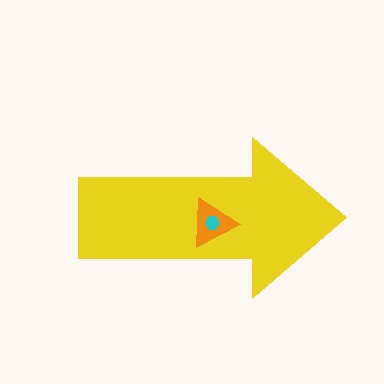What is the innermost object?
The cyan hexagon.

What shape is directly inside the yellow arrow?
The orange triangle.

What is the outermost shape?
The yellow arrow.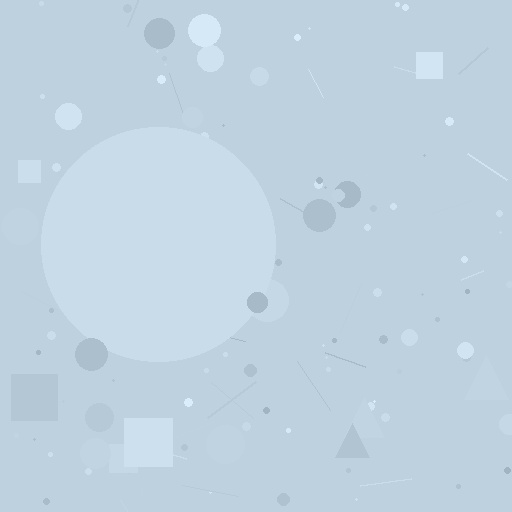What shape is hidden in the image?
A circle is hidden in the image.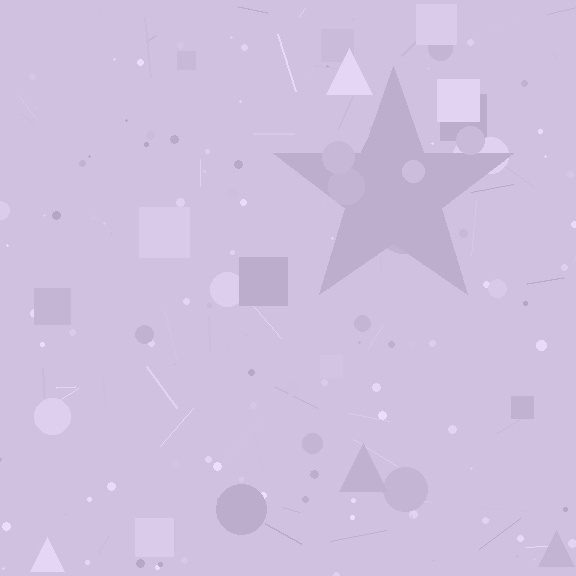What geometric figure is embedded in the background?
A star is embedded in the background.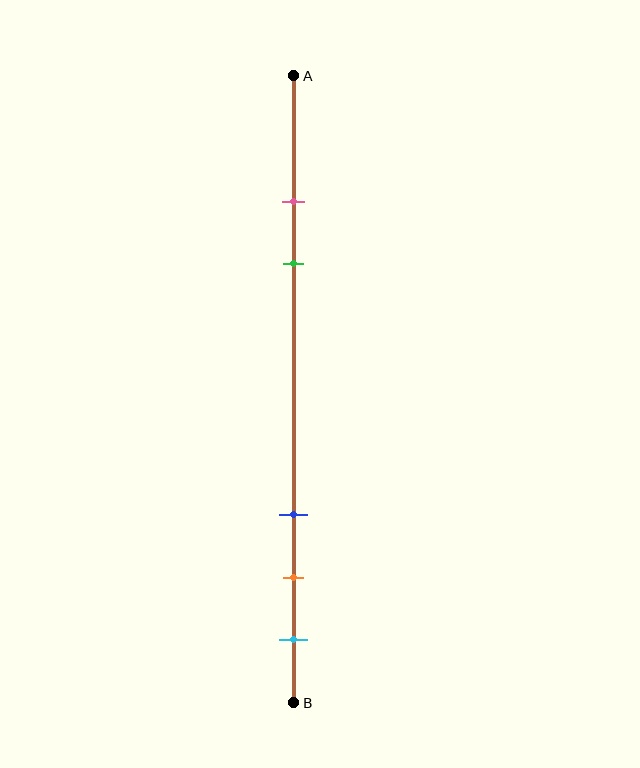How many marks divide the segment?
There are 5 marks dividing the segment.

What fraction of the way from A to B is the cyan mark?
The cyan mark is approximately 90% (0.9) of the way from A to B.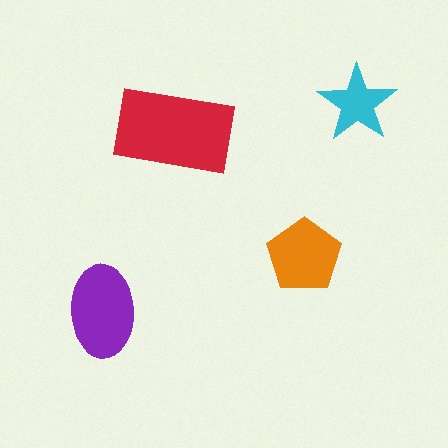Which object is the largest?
The red rectangle.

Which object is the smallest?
The cyan star.